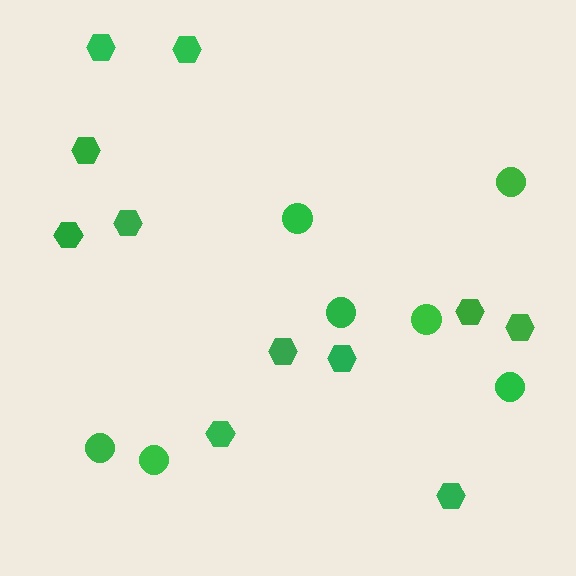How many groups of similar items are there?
There are 2 groups: one group of hexagons (11) and one group of circles (7).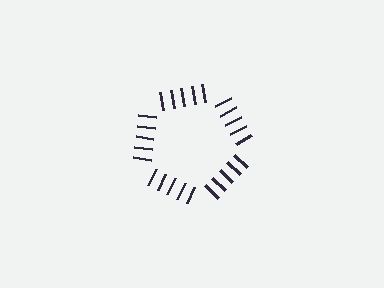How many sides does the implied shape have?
5 sides — the line-ends trace a pentagon.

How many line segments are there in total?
25 — 5 along each of the 5 edges.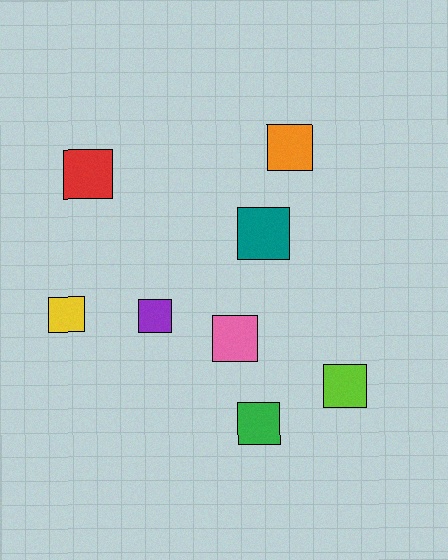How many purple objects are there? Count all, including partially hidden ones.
There is 1 purple object.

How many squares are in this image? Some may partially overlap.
There are 8 squares.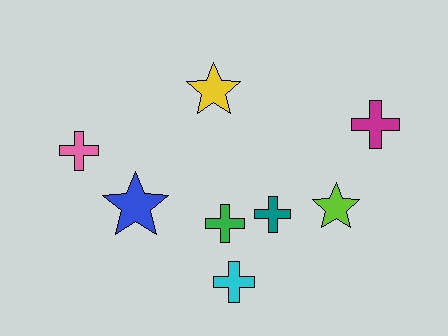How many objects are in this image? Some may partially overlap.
There are 8 objects.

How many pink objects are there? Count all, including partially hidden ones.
There is 1 pink object.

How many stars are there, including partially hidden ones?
There are 3 stars.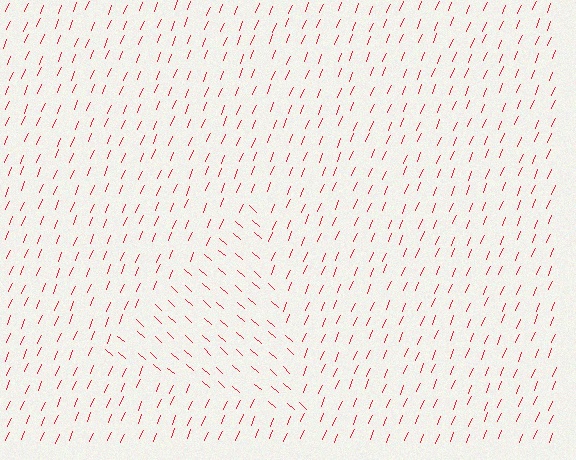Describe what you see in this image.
The image is filled with small red line segments. A triangle region in the image has lines oriented differently from the surrounding lines, creating a visible texture boundary.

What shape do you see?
I see a triangle.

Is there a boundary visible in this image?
Yes, there is a texture boundary formed by a change in line orientation.